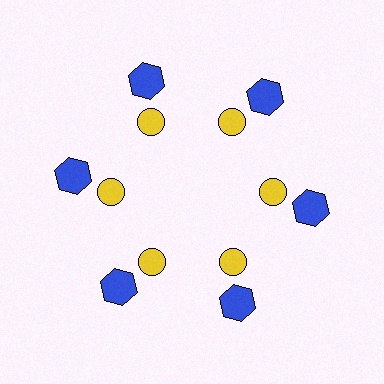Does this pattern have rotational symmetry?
Yes, this pattern has 6-fold rotational symmetry. It looks the same after rotating 60 degrees around the center.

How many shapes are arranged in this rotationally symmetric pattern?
There are 12 shapes, arranged in 6 groups of 2.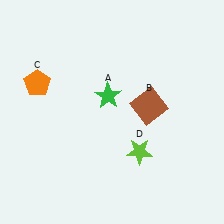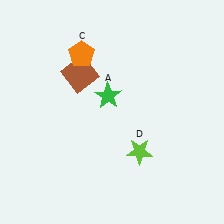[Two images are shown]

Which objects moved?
The objects that moved are: the brown square (B), the orange pentagon (C).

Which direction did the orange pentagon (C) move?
The orange pentagon (C) moved right.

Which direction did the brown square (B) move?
The brown square (B) moved left.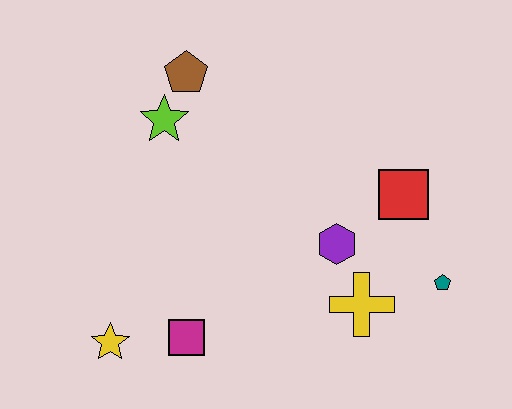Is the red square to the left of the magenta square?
No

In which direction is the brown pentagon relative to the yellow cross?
The brown pentagon is above the yellow cross.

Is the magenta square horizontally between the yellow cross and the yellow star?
Yes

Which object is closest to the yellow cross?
The purple hexagon is closest to the yellow cross.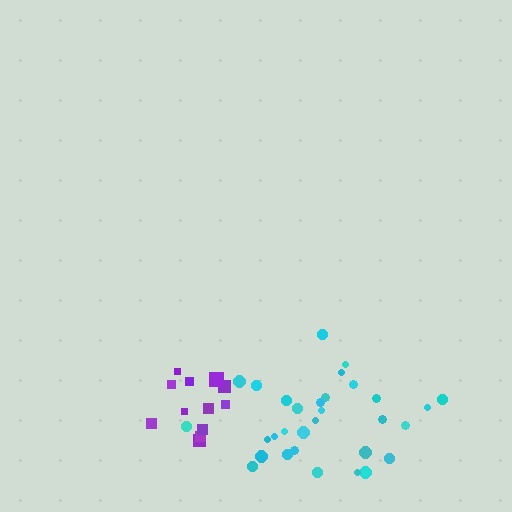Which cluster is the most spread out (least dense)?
Cyan.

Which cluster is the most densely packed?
Purple.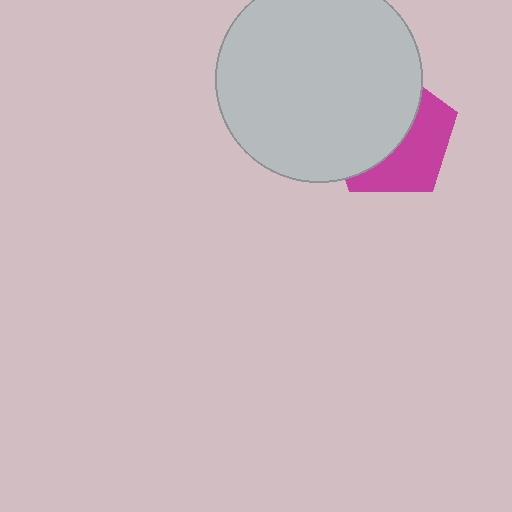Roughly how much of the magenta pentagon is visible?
A small part of it is visible (roughly 43%).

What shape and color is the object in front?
The object in front is a light gray circle.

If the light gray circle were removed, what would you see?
You would see the complete magenta pentagon.